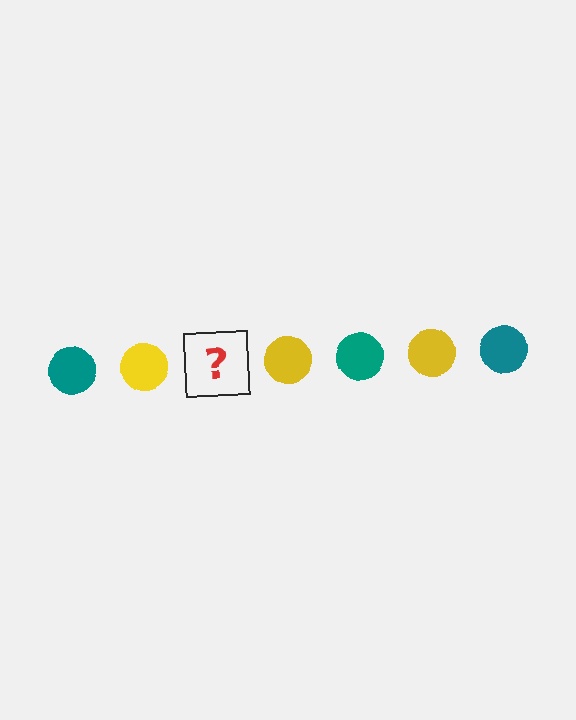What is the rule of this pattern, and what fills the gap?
The rule is that the pattern cycles through teal, yellow circles. The gap should be filled with a teal circle.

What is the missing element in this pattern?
The missing element is a teal circle.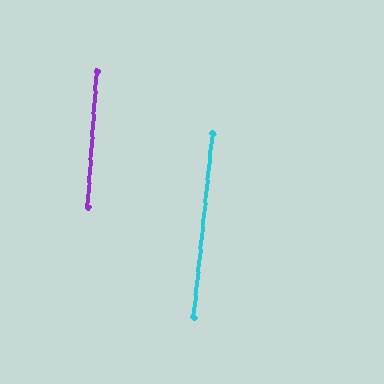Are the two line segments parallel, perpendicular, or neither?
Parallel — their directions differ by only 1.9°.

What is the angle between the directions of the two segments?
Approximately 2 degrees.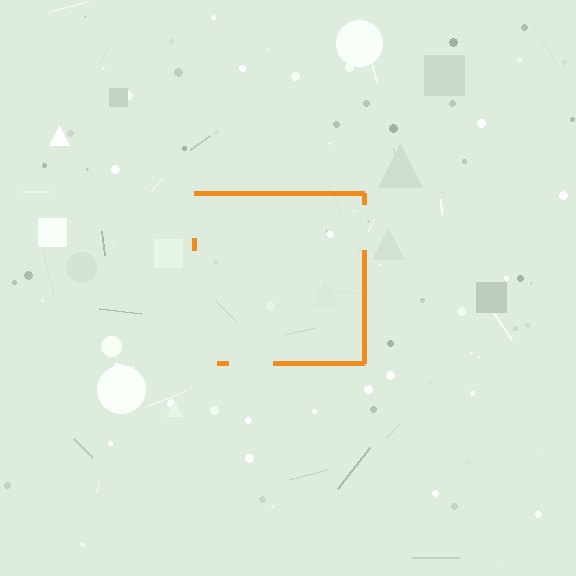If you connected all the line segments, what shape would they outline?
They would outline a square.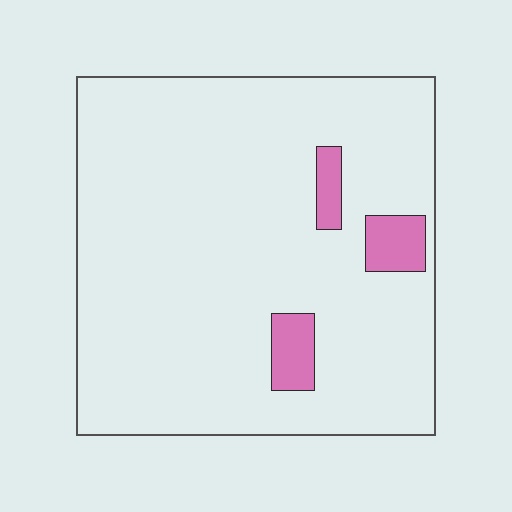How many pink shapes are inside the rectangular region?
3.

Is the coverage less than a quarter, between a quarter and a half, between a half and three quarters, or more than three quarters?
Less than a quarter.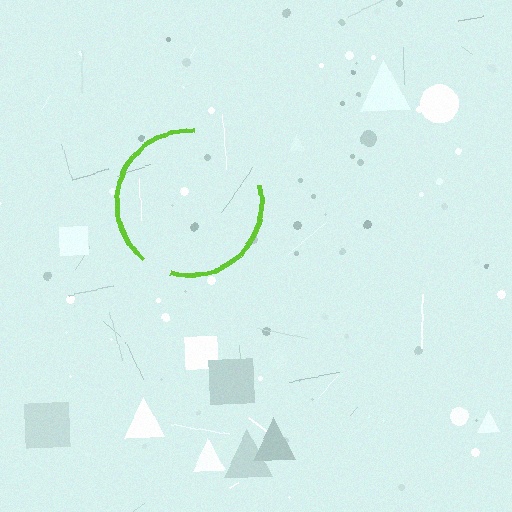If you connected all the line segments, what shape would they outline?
They would outline a circle.